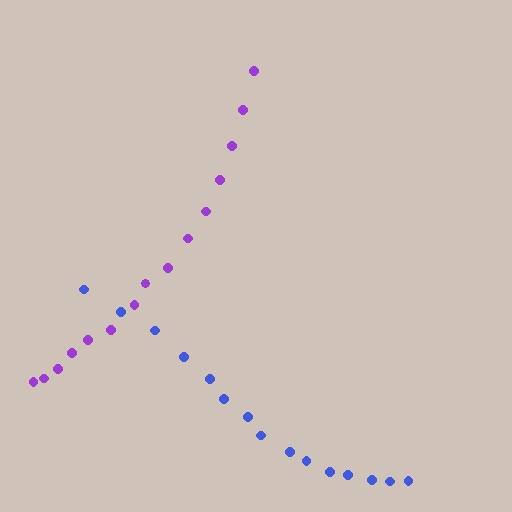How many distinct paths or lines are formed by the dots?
There are 2 distinct paths.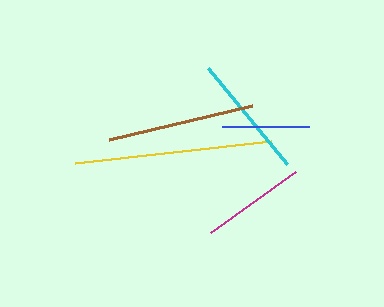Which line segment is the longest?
The yellow line is the longest at approximately 197 pixels.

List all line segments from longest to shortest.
From longest to shortest: yellow, brown, cyan, magenta, blue.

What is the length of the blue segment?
The blue segment is approximately 87 pixels long.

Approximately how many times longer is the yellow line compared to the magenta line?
The yellow line is approximately 1.9 times the length of the magenta line.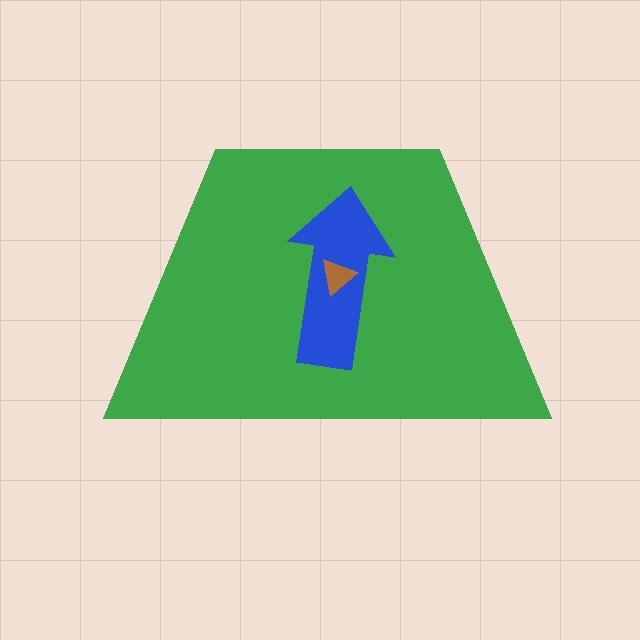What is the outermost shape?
The green trapezoid.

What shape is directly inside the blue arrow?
The brown triangle.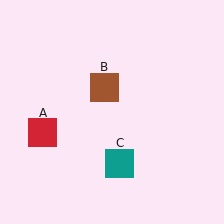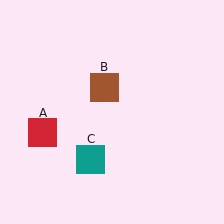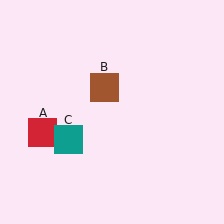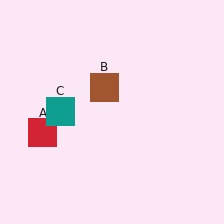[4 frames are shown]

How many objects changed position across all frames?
1 object changed position: teal square (object C).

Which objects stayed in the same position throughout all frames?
Red square (object A) and brown square (object B) remained stationary.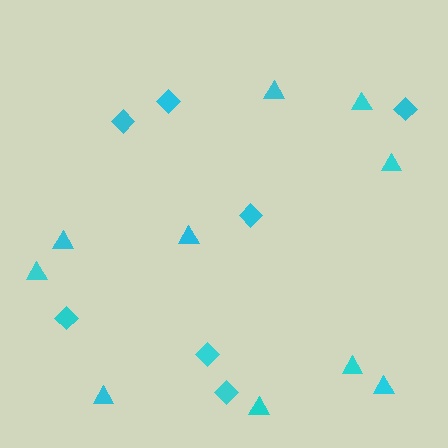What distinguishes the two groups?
There are 2 groups: one group of triangles (10) and one group of diamonds (7).